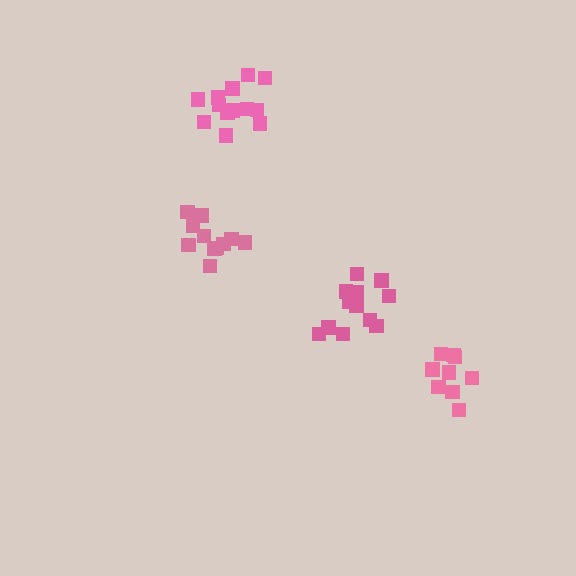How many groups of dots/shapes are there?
There are 4 groups.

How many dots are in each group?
Group 1: 9 dots, Group 2: 11 dots, Group 3: 14 dots, Group 4: 13 dots (47 total).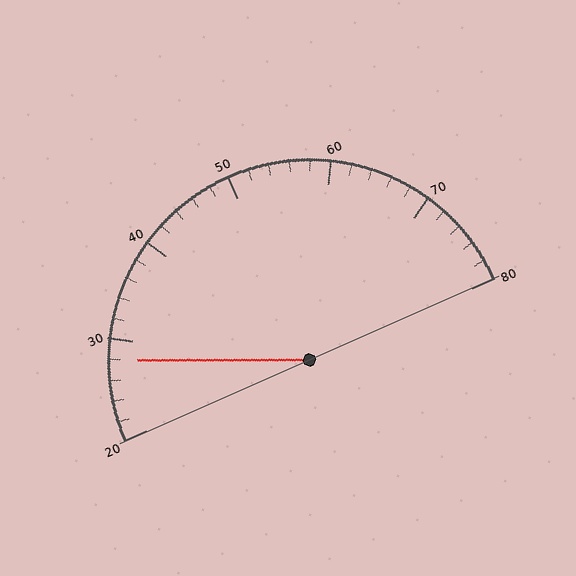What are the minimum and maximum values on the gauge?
The gauge ranges from 20 to 80.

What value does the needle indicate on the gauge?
The needle indicates approximately 28.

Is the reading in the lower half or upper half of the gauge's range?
The reading is in the lower half of the range (20 to 80).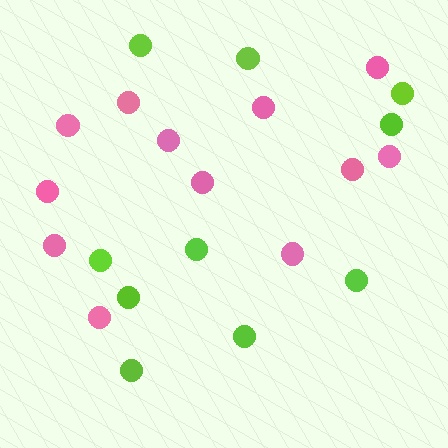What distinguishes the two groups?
There are 2 groups: one group of lime circles (10) and one group of pink circles (12).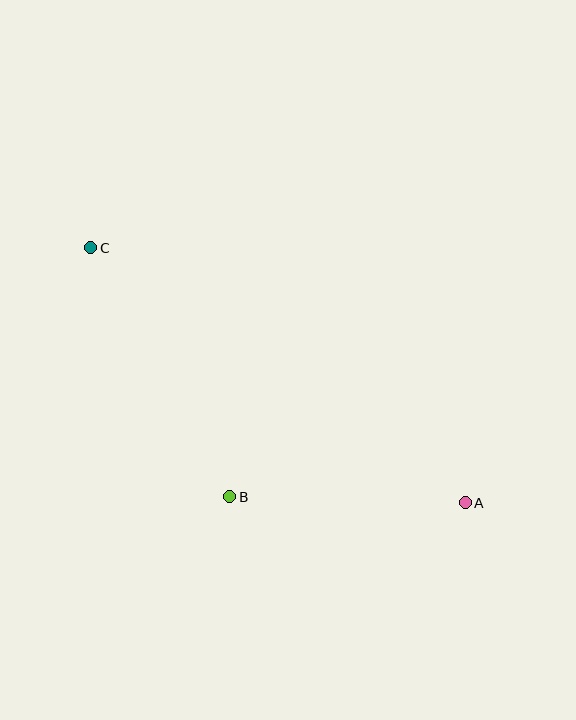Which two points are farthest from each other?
Points A and C are farthest from each other.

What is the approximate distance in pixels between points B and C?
The distance between B and C is approximately 285 pixels.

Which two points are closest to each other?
Points A and B are closest to each other.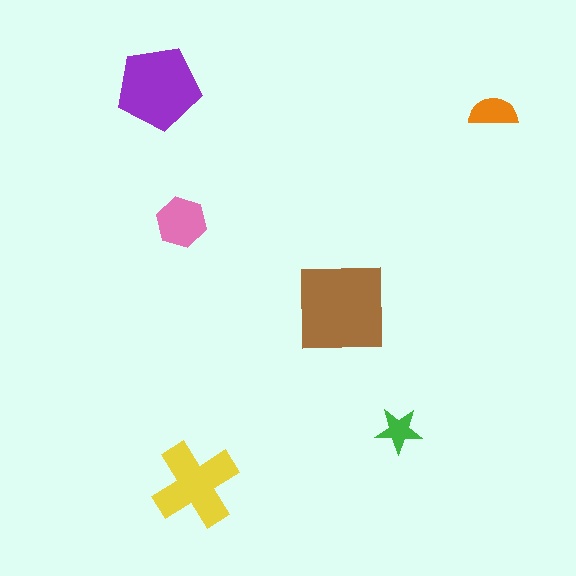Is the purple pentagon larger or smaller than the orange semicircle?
Larger.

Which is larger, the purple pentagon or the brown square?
The brown square.